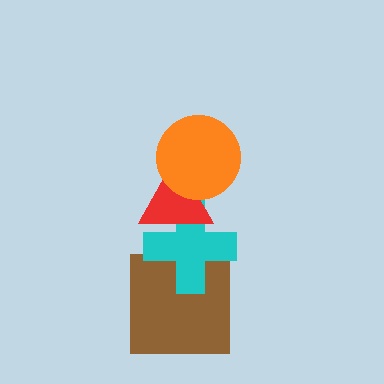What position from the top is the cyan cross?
The cyan cross is 3rd from the top.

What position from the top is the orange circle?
The orange circle is 1st from the top.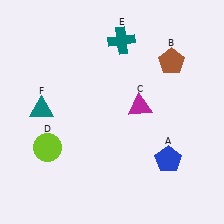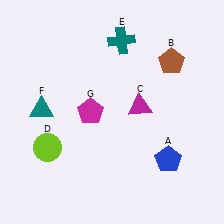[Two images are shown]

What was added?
A magenta pentagon (G) was added in Image 2.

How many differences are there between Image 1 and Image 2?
There is 1 difference between the two images.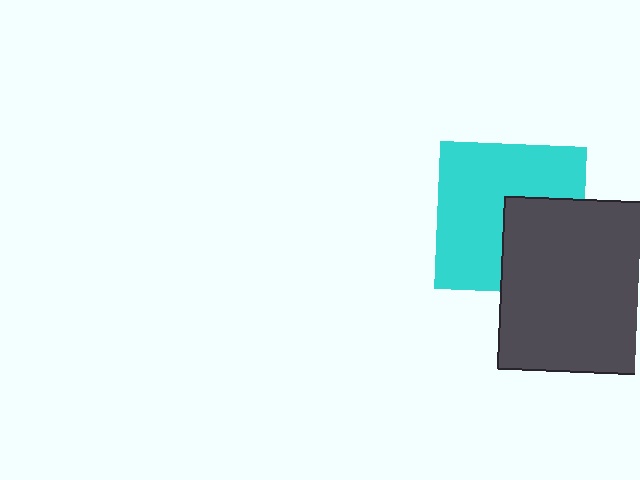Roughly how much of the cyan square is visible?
About half of it is visible (roughly 64%).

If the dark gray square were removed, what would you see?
You would see the complete cyan square.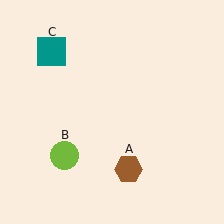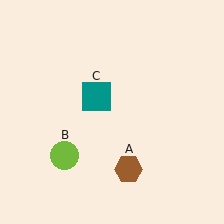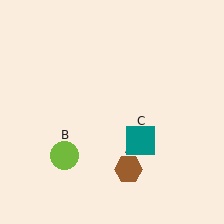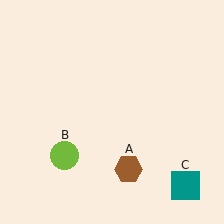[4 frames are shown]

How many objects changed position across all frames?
1 object changed position: teal square (object C).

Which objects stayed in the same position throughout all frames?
Brown hexagon (object A) and lime circle (object B) remained stationary.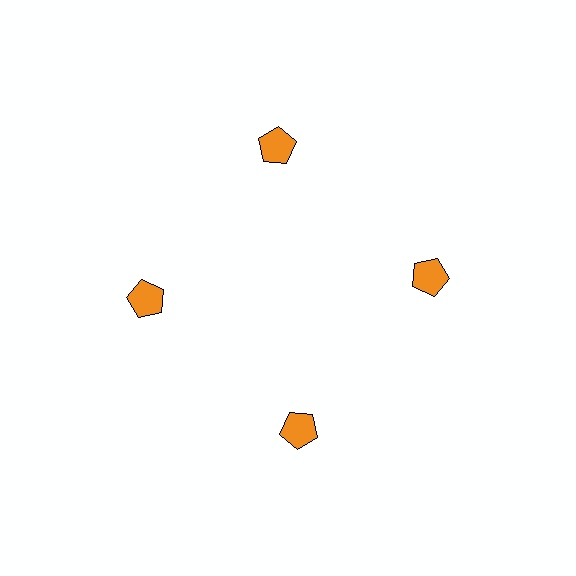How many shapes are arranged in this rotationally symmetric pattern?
There are 4 shapes, arranged in 4 groups of 1.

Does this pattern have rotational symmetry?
Yes, this pattern has 4-fold rotational symmetry. It looks the same after rotating 90 degrees around the center.